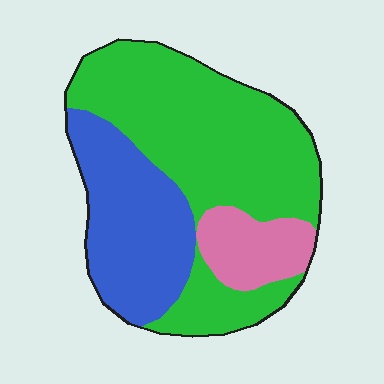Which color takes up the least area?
Pink, at roughly 15%.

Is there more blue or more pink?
Blue.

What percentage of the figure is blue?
Blue covers 30% of the figure.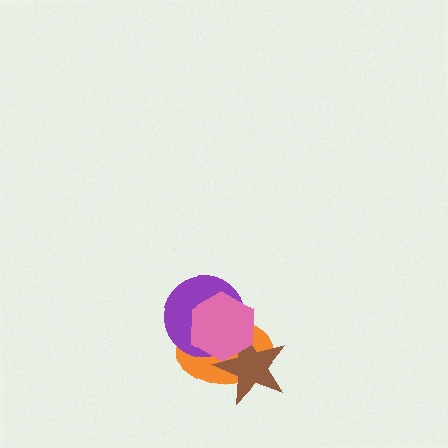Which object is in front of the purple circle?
The pink hexagon is in front of the purple circle.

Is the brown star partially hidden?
Yes, it is partially covered by another shape.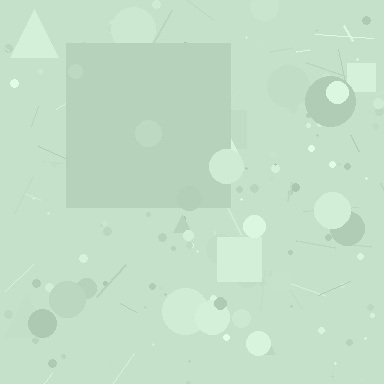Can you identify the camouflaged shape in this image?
The camouflaged shape is a square.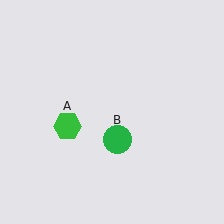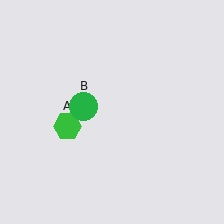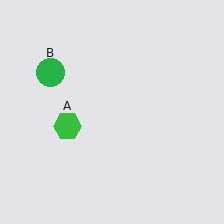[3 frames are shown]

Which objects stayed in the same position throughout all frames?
Green hexagon (object A) remained stationary.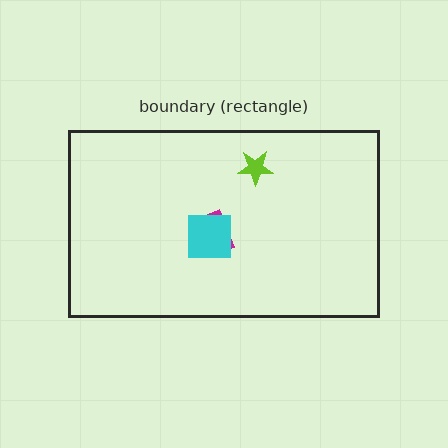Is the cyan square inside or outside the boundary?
Inside.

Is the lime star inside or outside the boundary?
Inside.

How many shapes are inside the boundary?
3 inside, 0 outside.